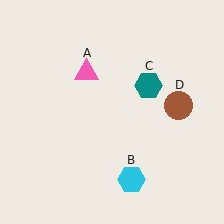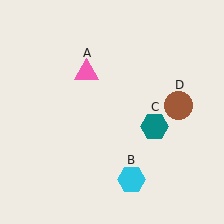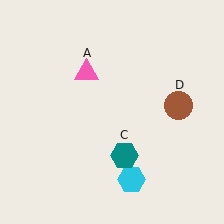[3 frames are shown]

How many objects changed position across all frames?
1 object changed position: teal hexagon (object C).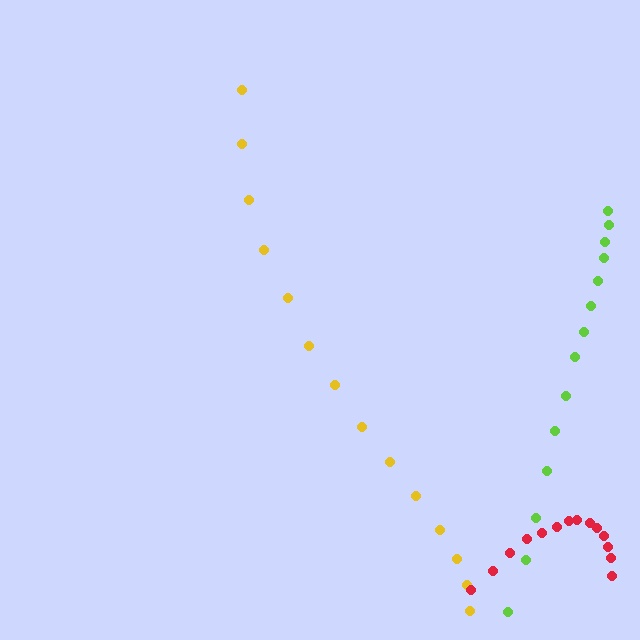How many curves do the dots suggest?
There are 3 distinct paths.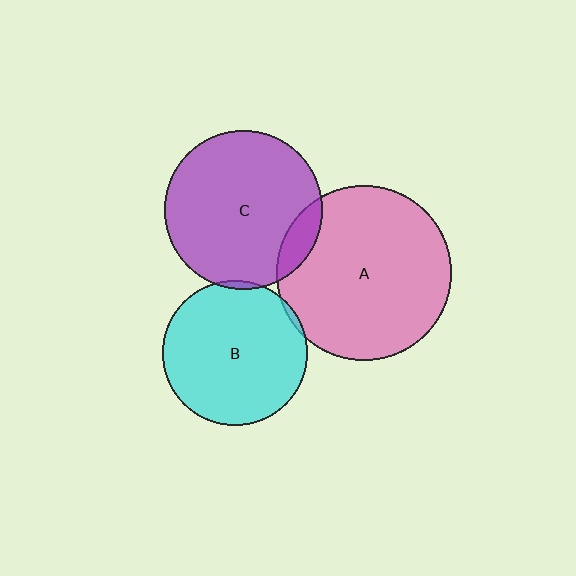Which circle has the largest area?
Circle A (pink).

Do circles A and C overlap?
Yes.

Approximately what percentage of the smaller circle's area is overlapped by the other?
Approximately 10%.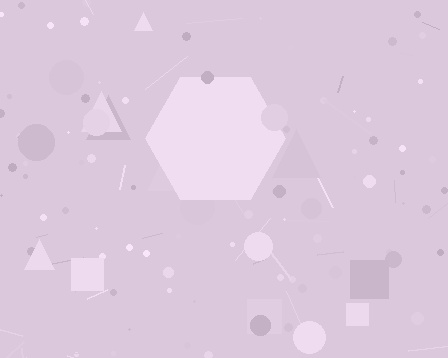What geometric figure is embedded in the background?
A hexagon is embedded in the background.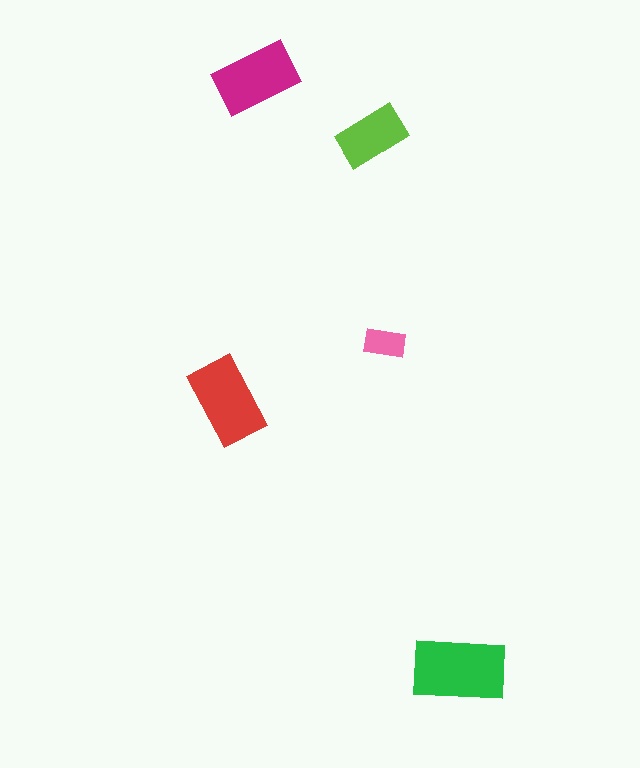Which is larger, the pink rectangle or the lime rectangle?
The lime one.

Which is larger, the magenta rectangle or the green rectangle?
The green one.